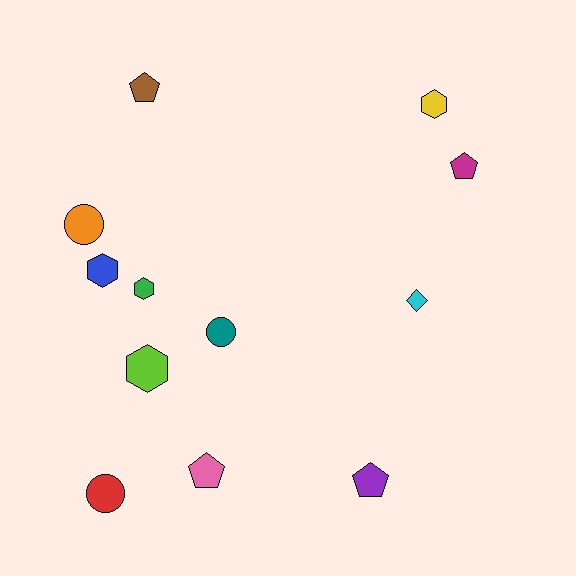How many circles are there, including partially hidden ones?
There are 3 circles.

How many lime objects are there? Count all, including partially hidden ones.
There is 1 lime object.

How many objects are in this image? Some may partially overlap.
There are 12 objects.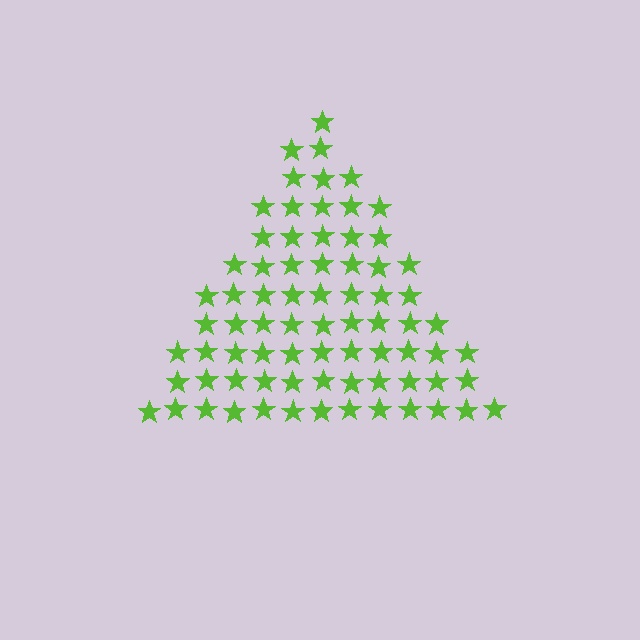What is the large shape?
The large shape is a triangle.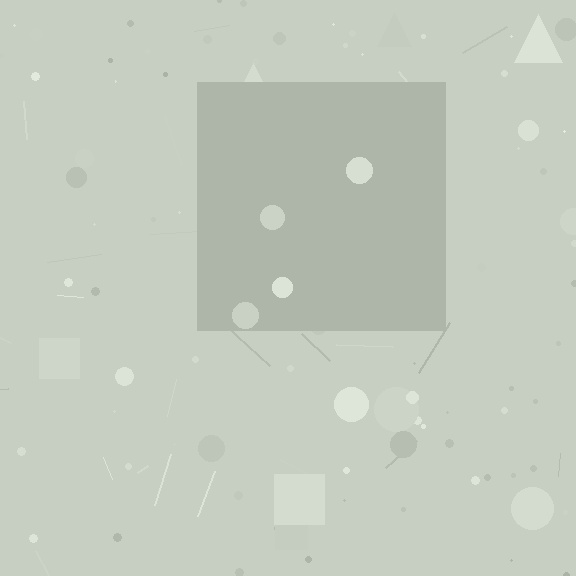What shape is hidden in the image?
A square is hidden in the image.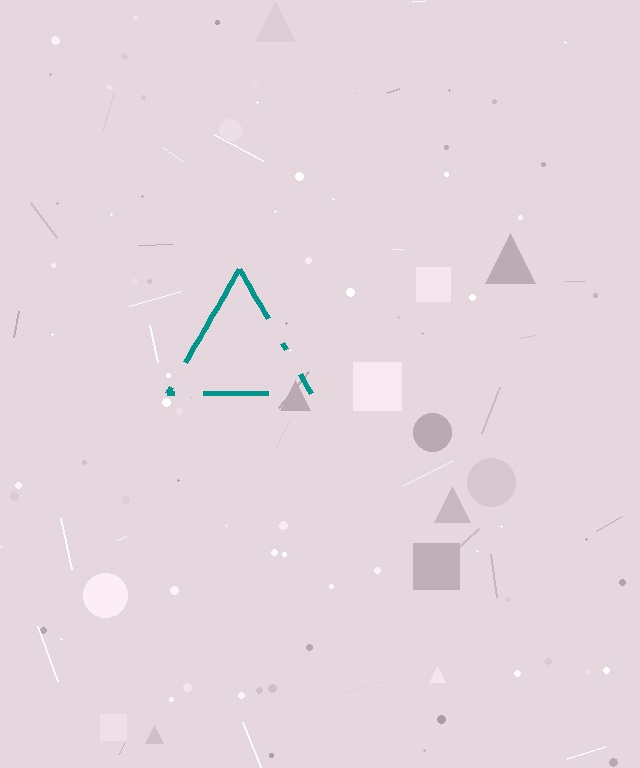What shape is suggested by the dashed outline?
The dashed outline suggests a triangle.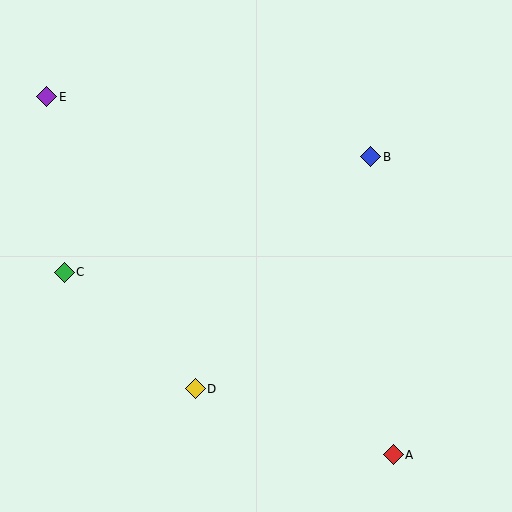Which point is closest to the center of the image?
Point D at (195, 389) is closest to the center.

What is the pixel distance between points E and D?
The distance between E and D is 328 pixels.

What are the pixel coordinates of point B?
Point B is at (371, 157).